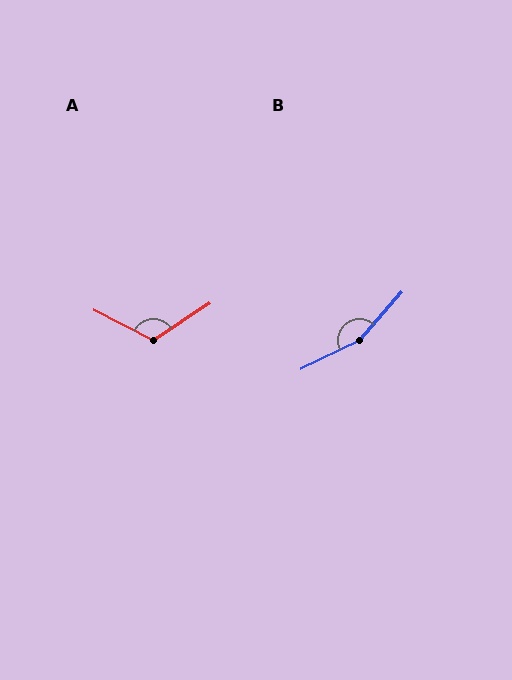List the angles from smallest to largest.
A (119°), B (157°).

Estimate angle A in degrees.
Approximately 119 degrees.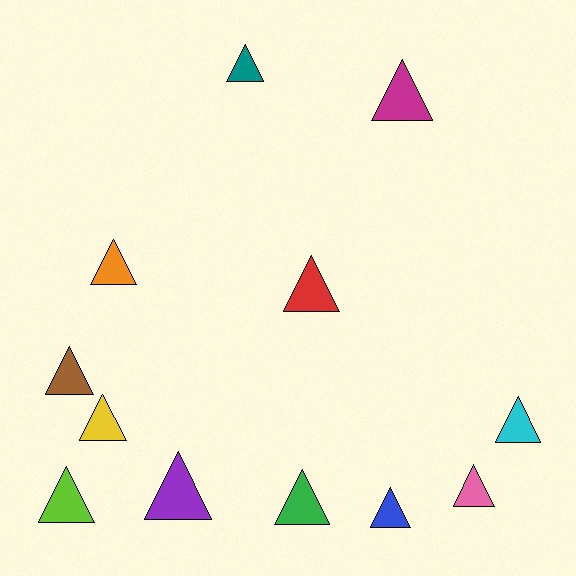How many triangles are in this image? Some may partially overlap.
There are 12 triangles.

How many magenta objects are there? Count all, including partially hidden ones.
There is 1 magenta object.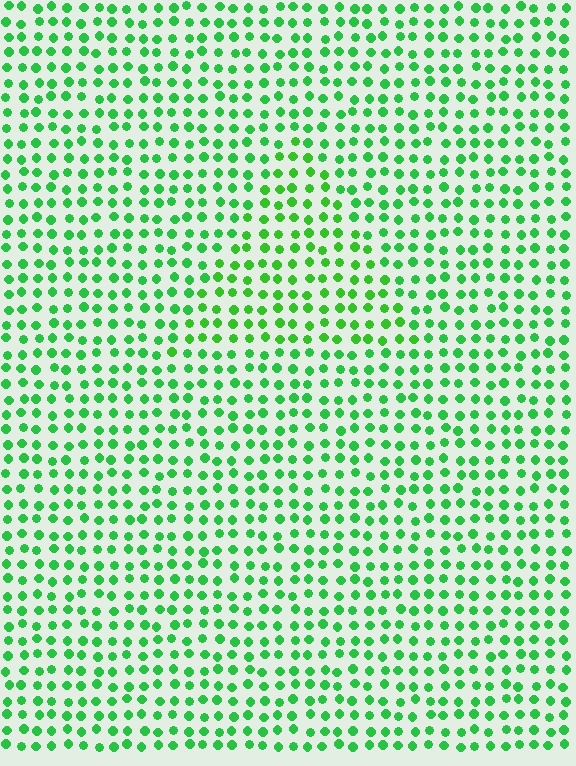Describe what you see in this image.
The image is filled with small green elements in a uniform arrangement. A triangle-shaped region is visible where the elements are tinted to a slightly different hue, forming a subtle color boundary.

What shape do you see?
I see a triangle.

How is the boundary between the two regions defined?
The boundary is defined purely by a slight shift in hue (about 15 degrees). Spacing, size, and orientation are identical on both sides.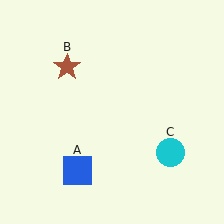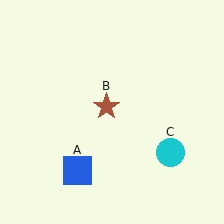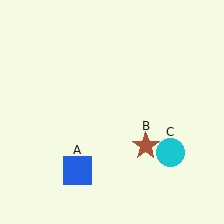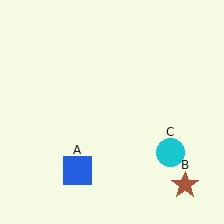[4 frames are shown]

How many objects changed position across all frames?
1 object changed position: brown star (object B).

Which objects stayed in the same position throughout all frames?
Blue square (object A) and cyan circle (object C) remained stationary.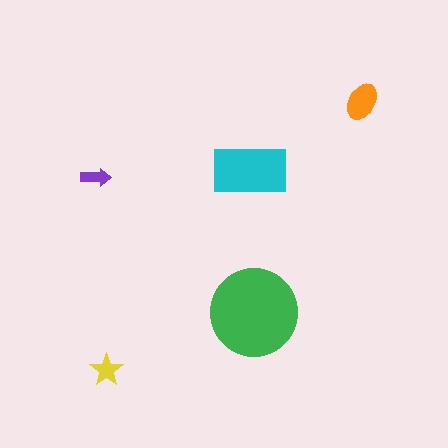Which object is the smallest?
The purple arrow.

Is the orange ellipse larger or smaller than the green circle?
Smaller.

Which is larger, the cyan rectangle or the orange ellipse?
The cyan rectangle.